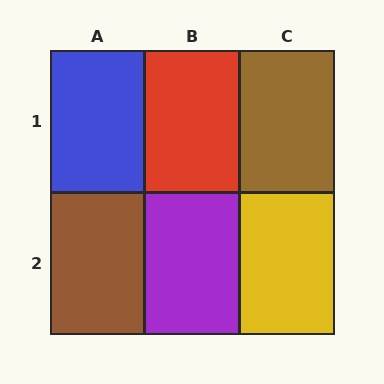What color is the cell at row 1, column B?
Red.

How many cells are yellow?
1 cell is yellow.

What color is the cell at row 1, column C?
Brown.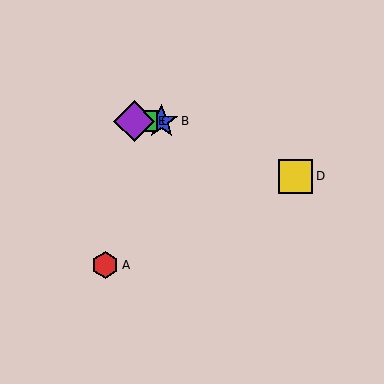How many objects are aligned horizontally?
3 objects (B, C, E) are aligned horizontally.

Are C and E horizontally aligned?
Yes, both are at y≈121.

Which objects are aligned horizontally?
Objects B, C, E are aligned horizontally.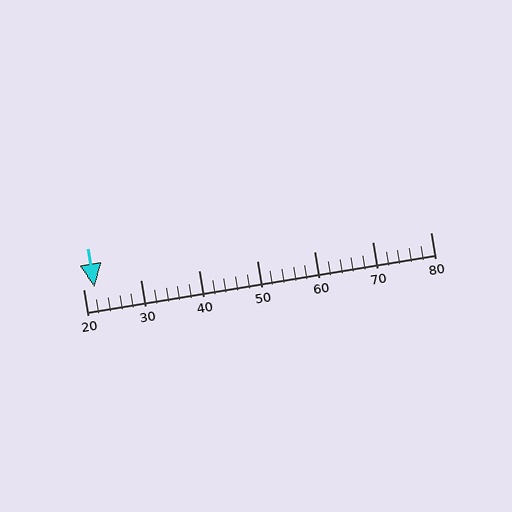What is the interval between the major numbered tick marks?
The major tick marks are spaced 10 units apart.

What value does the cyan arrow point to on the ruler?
The cyan arrow points to approximately 22.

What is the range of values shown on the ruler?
The ruler shows values from 20 to 80.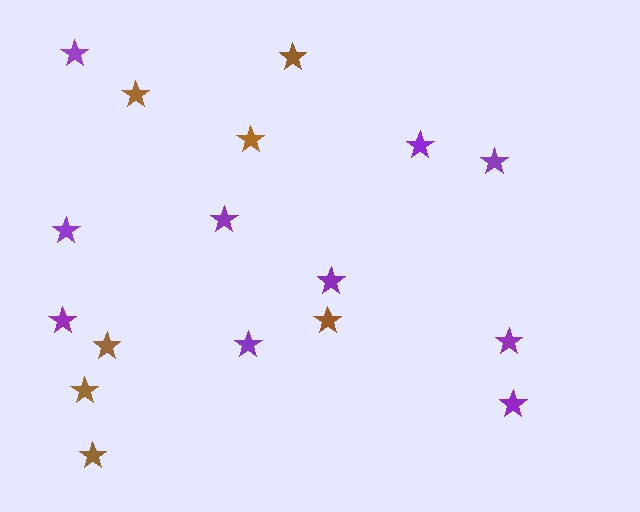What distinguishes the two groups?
There are 2 groups: one group of purple stars (10) and one group of brown stars (7).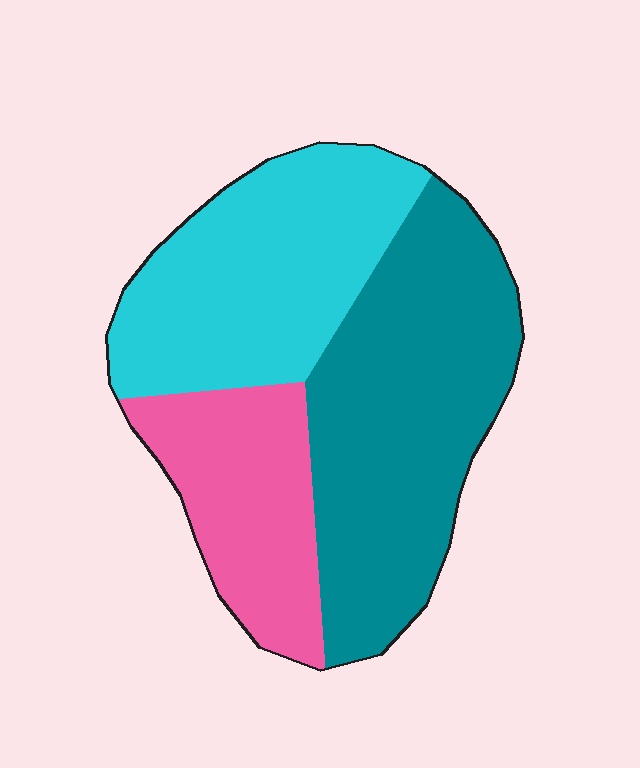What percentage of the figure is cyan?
Cyan takes up about one third (1/3) of the figure.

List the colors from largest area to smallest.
From largest to smallest: teal, cyan, pink.